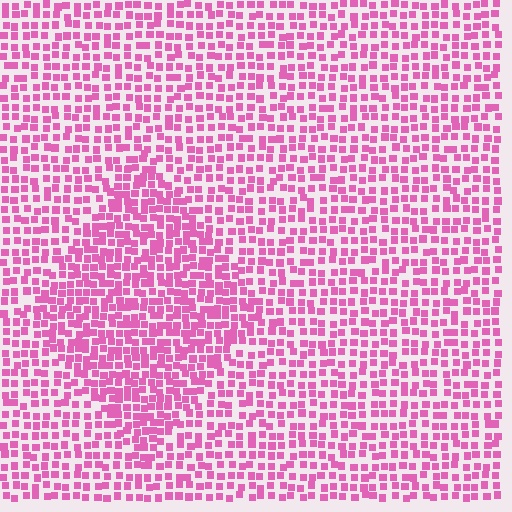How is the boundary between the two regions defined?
The boundary is defined by a change in element density (approximately 1.5x ratio). All elements are the same color, size, and shape.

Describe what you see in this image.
The image contains small pink elements arranged at two different densities. A diamond-shaped region is visible where the elements are more densely packed than the surrounding area.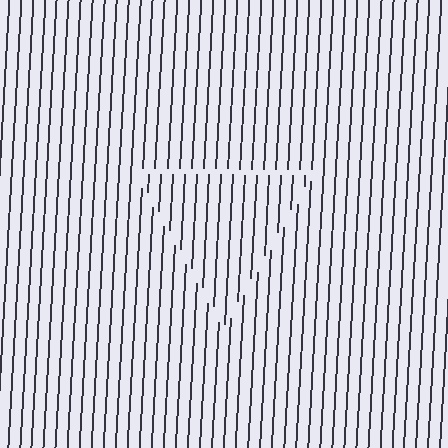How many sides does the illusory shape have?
3 sides — the line-ends trace a triangle.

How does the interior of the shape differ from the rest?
The interior of the shape contains the same grating, shifted by half a period — the contour is defined by the phase discontinuity where line-ends from the inner and outer gratings abut.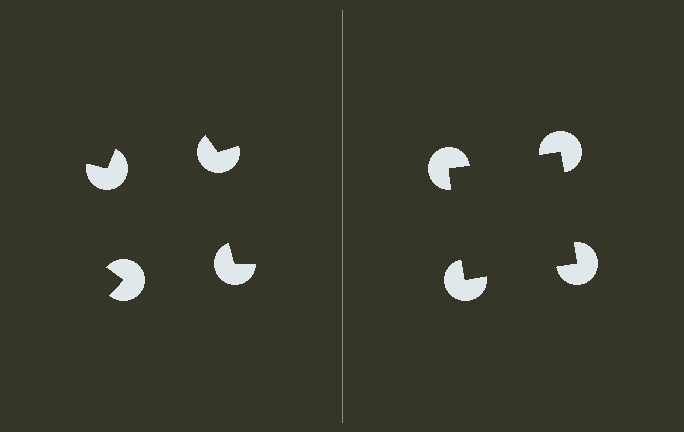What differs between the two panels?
The pac-man discs are positioned identically on both sides; only the wedge orientations differ. On the right they align to a square; on the left they are misaligned.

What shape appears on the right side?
An illusory square.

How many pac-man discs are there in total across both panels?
8 — 4 on each side.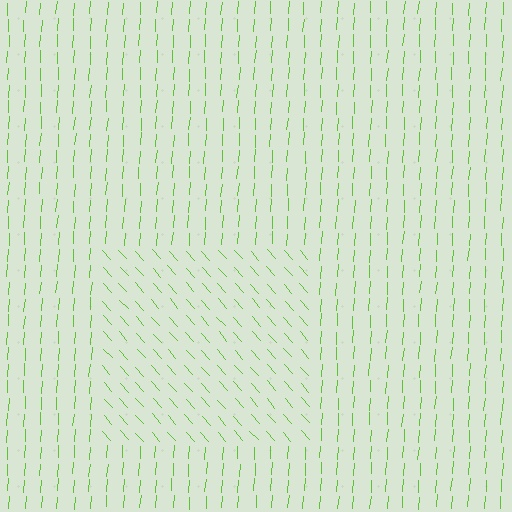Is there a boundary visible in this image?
Yes, there is a texture boundary formed by a change in line orientation.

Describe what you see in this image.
The image is filled with small lime line segments. A rectangle region in the image has lines oriented differently from the surrounding lines, creating a visible texture boundary.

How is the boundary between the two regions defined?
The boundary is defined purely by a change in line orientation (approximately 45 degrees difference). All lines are the same color and thickness.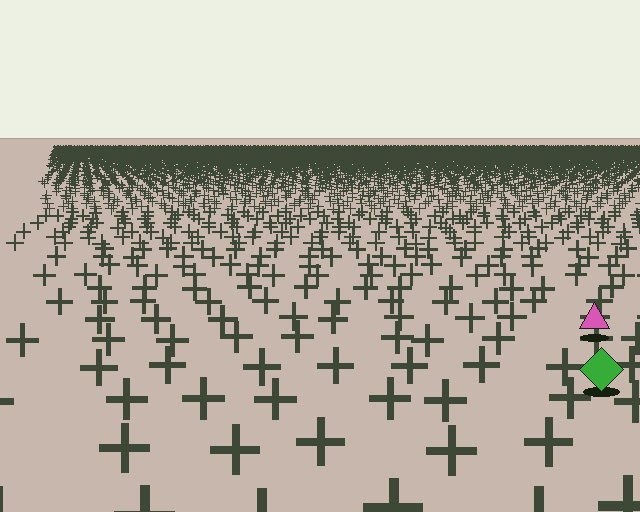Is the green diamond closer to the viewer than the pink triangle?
Yes. The green diamond is closer — you can tell from the texture gradient: the ground texture is coarser near it.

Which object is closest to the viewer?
The green diamond is closest. The texture marks near it are larger and more spread out.